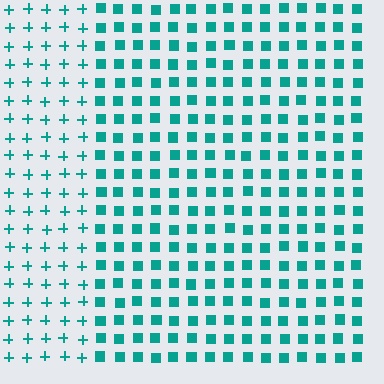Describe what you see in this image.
The image is filled with small teal elements arranged in a uniform grid. A rectangle-shaped region contains squares, while the surrounding area contains plus signs. The boundary is defined purely by the change in element shape.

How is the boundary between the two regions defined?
The boundary is defined by a change in element shape: squares inside vs. plus signs outside. All elements share the same color and spacing.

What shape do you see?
I see a rectangle.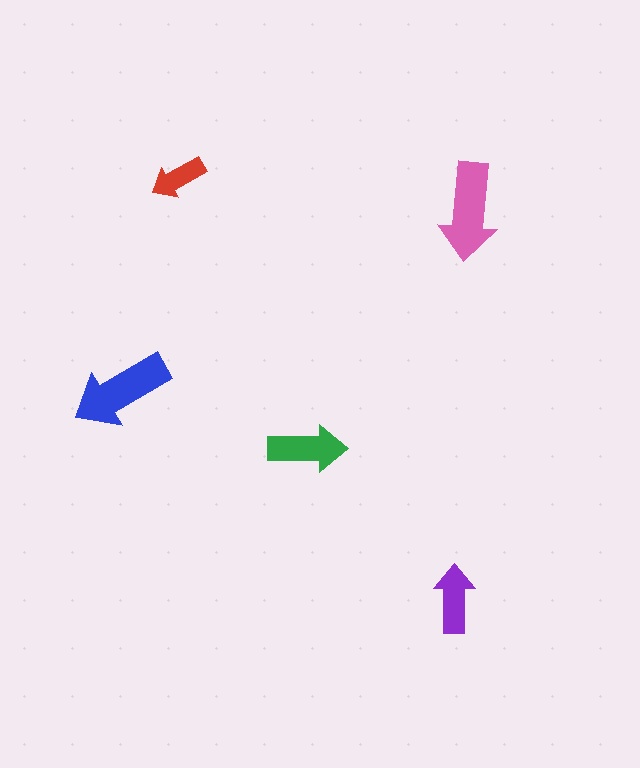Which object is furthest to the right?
The pink arrow is rightmost.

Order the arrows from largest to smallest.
the blue one, the pink one, the green one, the purple one, the red one.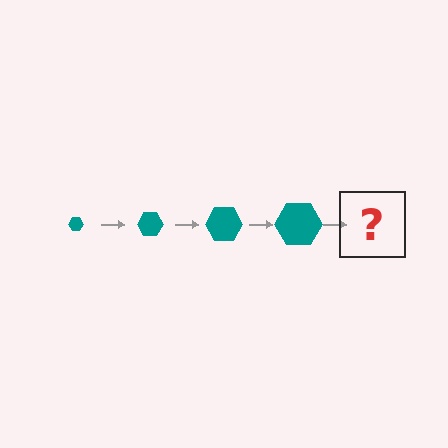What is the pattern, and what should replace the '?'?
The pattern is that the hexagon gets progressively larger each step. The '?' should be a teal hexagon, larger than the previous one.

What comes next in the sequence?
The next element should be a teal hexagon, larger than the previous one.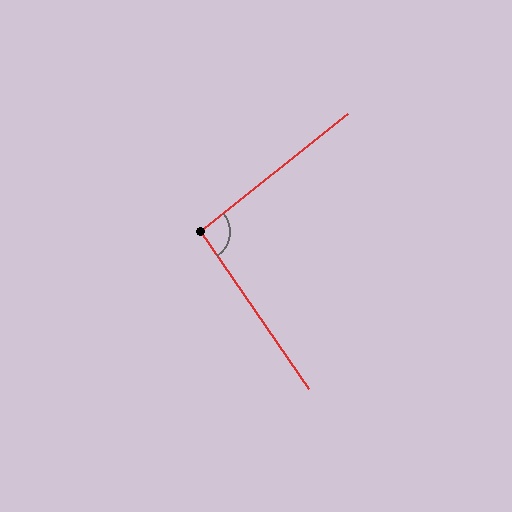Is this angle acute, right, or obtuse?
It is approximately a right angle.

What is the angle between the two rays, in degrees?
Approximately 94 degrees.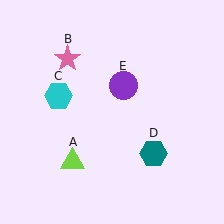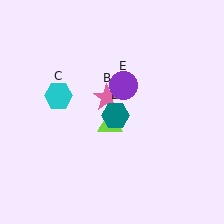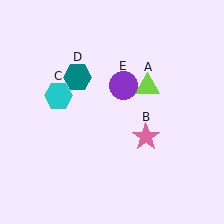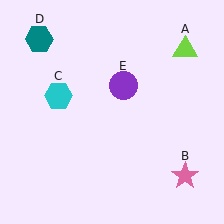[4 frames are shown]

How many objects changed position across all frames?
3 objects changed position: lime triangle (object A), pink star (object B), teal hexagon (object D).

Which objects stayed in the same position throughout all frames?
Cyan hexagon (object C) and purple circle (object E) remained stationary.